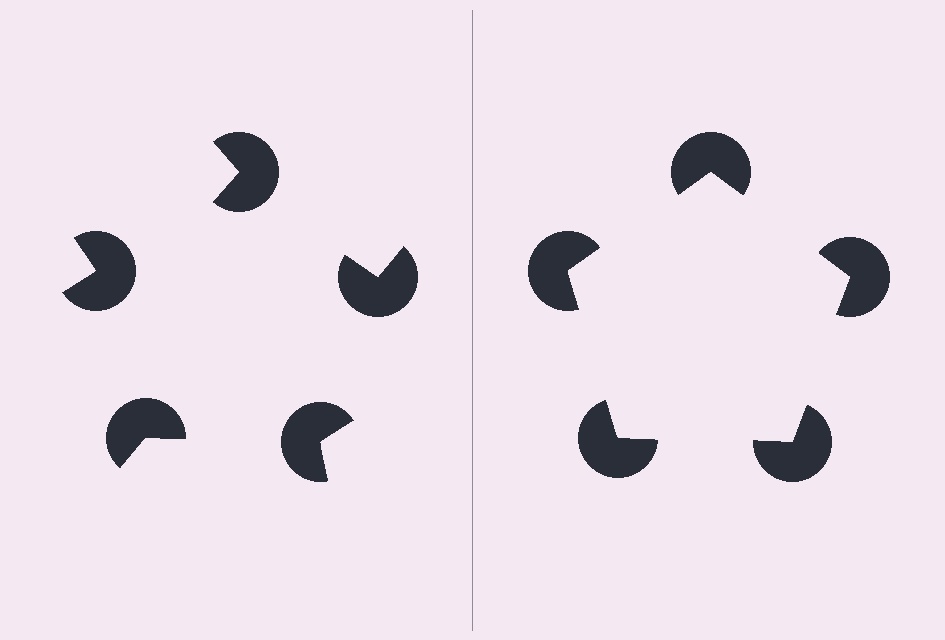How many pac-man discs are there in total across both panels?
10 — 5 on each side.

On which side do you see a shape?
An illusory pentagon appears on the right side. On the left side the wedge cuts are rotated, so no coherent shape forms.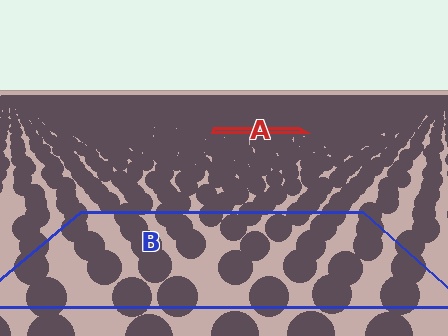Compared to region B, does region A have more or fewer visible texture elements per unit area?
Region A has more texture elements per unit area — they are packed more densely because it is farther away.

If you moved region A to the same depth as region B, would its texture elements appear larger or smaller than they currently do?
They would appear larger. At a closer depth, the same texture elements are projected at a bigger on-screen size.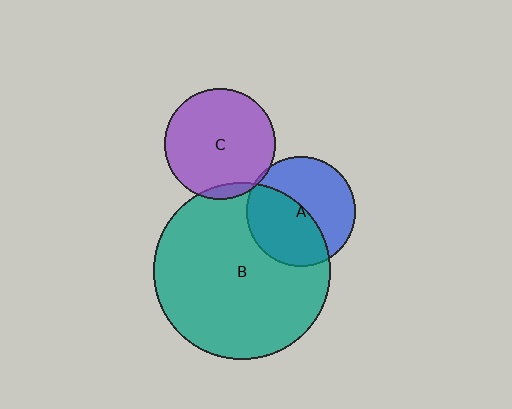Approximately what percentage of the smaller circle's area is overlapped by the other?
Approximately 5%.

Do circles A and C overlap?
Yes.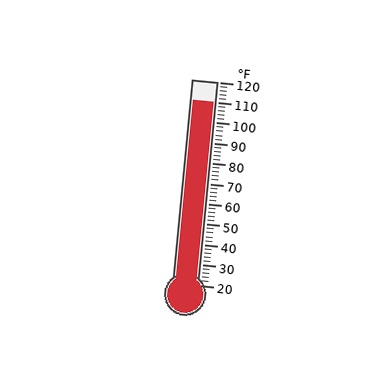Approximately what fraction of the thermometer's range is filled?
The thermometer is filled to approximately 90% of its range.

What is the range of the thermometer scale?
The thermometer scale ranges from 20°F to 120°F.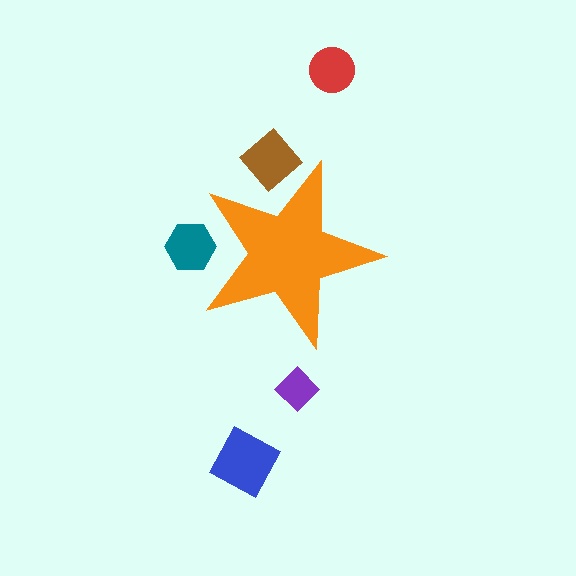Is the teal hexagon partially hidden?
Yes, the teal hexagon is partially hidden behind the orange star.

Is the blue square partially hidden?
No, the blue square is fully visible.